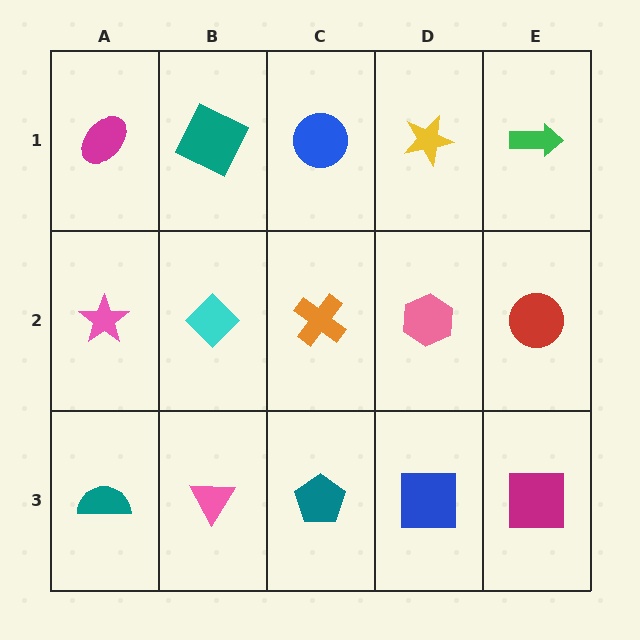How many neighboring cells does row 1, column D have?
3.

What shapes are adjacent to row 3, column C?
An orange cross (row 2, column C), a pink triangle (row 3, column B), a blue square (row 3, column D).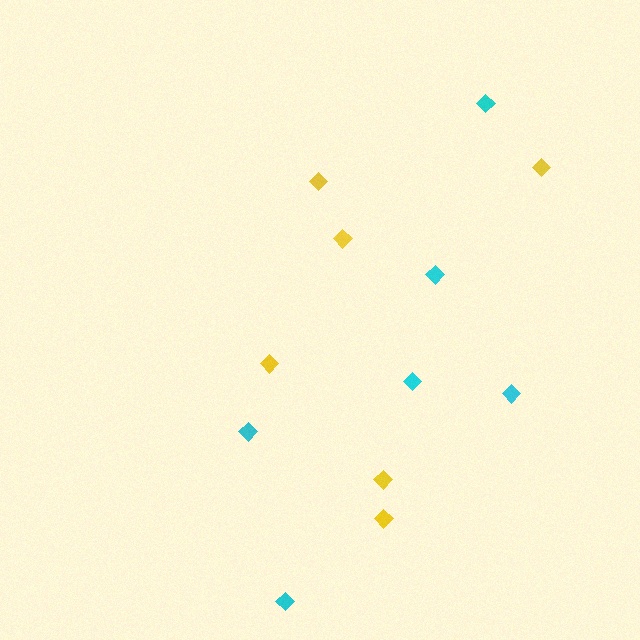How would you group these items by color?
There are 2 groups: one group of yellow diamonds (6) and one group of cyan diamonds (6).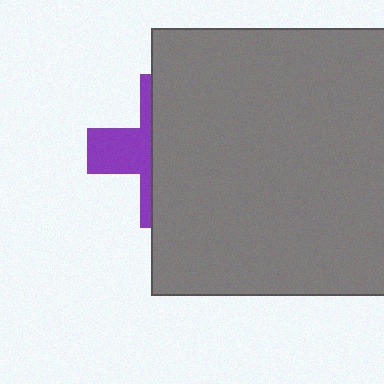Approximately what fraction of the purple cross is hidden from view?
Roughly 65% of the purple cross is hidden behind the gray rectangle.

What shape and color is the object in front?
The object in front is a gray rectangle.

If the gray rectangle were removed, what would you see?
You would see the complete purple cross.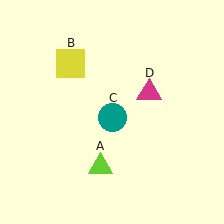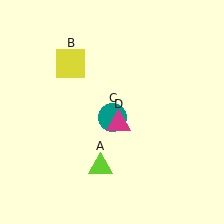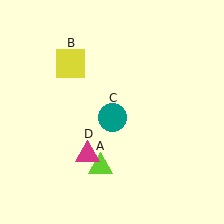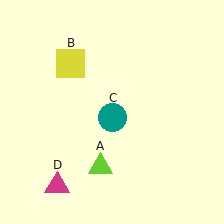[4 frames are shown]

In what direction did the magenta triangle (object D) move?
The magenta triangle (object D) moved down and to the left.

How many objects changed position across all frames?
1 object changed position: magenta triangle (object D).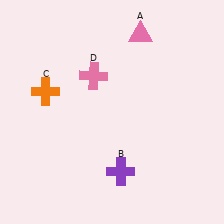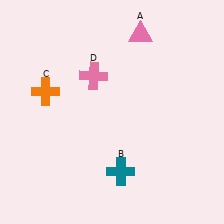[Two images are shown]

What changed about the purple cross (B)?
In Image 1, B is purple. In Image 2, it changed to teal.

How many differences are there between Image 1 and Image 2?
There is 1 difference between the two images.